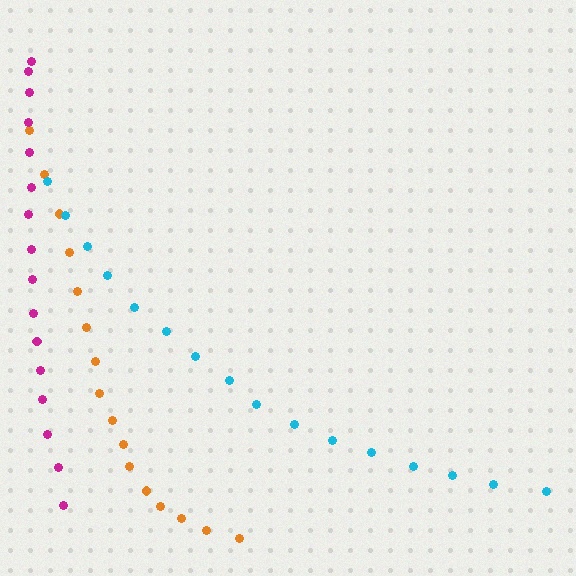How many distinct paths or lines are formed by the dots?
There are 3 distinct paths.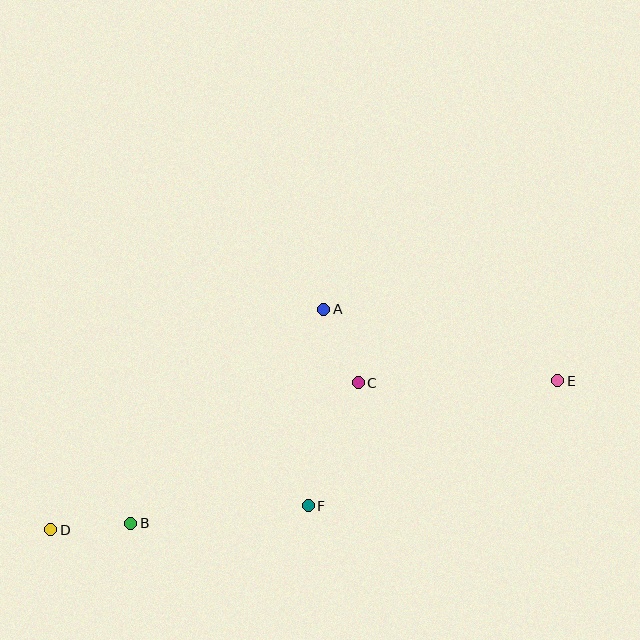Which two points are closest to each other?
Points B and D are closest to each other.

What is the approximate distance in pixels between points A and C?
The distance between A and C is approximately 81 pixels.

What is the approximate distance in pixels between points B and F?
The distance between B and F is approximately 179 pixels.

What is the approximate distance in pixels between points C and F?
The distance between C and F is approximately 133 pixels.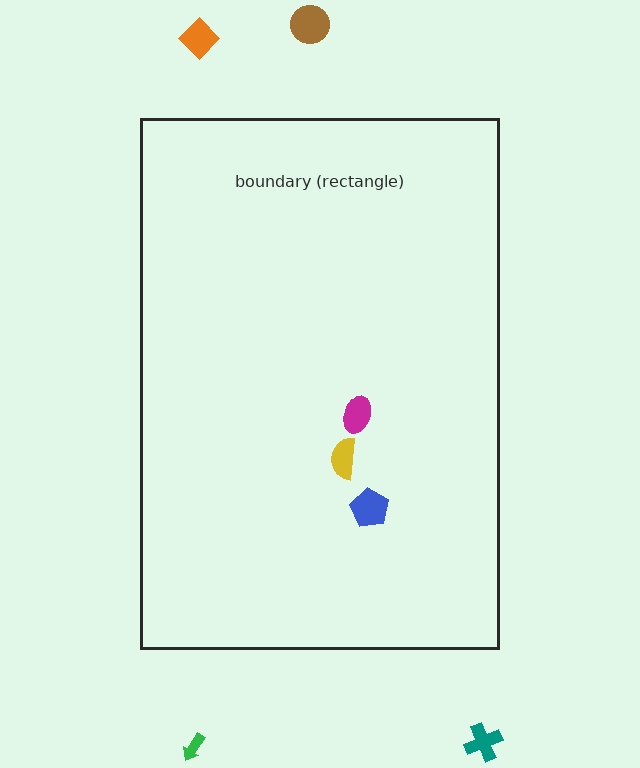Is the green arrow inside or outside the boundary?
Outside.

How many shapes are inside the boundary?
3 inside, 4 outside.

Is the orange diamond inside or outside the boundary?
Outside.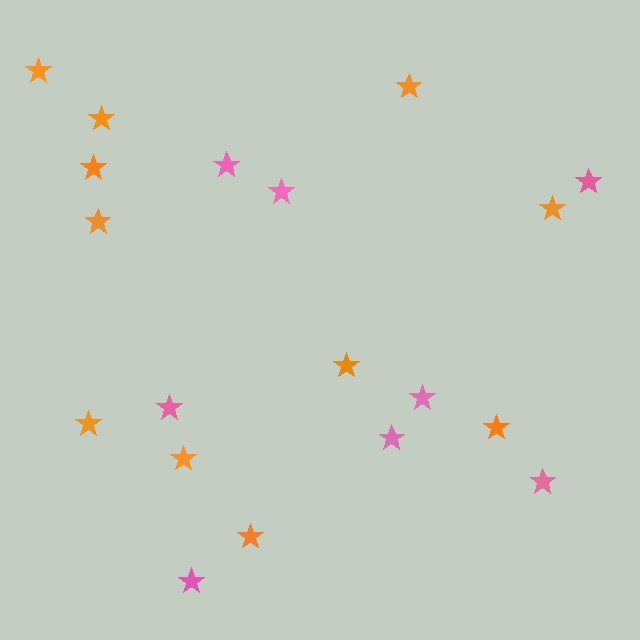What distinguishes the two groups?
There are 2 groups: one group of pink stars (8) and one group of orange stars (11).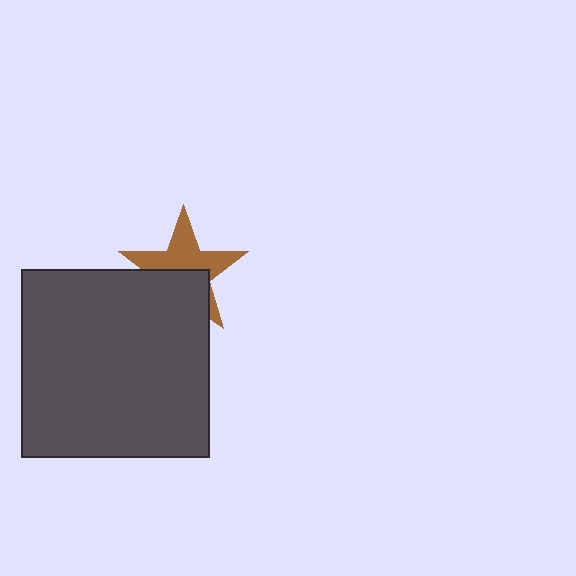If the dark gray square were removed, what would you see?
You would see the complete brown star.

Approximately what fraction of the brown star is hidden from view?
Roughly 44% of the brown star is hidden behind the dark gray square.